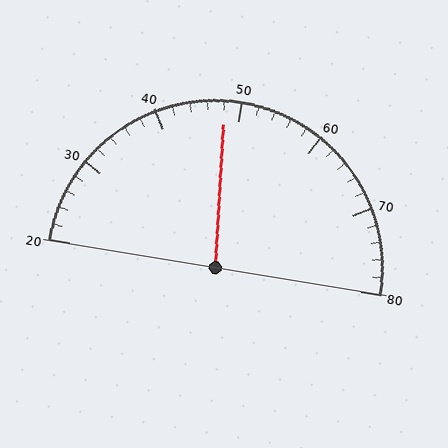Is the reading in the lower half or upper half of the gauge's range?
The reading is in the lower half of the range (20 to 80).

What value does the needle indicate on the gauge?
The needle indicates approximately 48.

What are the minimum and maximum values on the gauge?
The gauge ranges from 20 to 80.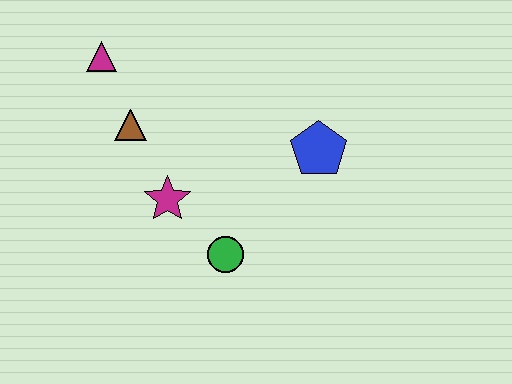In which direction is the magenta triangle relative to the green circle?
The magenta triangle is above the green circle.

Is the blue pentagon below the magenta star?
No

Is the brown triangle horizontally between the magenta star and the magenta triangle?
Yes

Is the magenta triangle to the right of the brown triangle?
No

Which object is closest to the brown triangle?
The magenta triangle is closest to the brown triangle.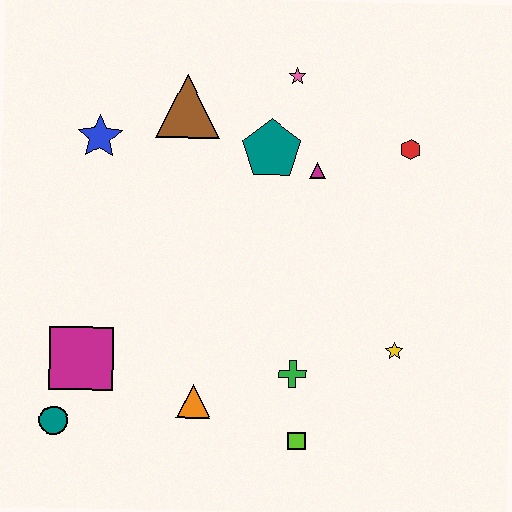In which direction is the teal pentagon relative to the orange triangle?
The teal pentagon is above the orange triangle.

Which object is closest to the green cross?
The lime square is closest to the green cross.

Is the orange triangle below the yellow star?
Yes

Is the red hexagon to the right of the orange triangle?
Yes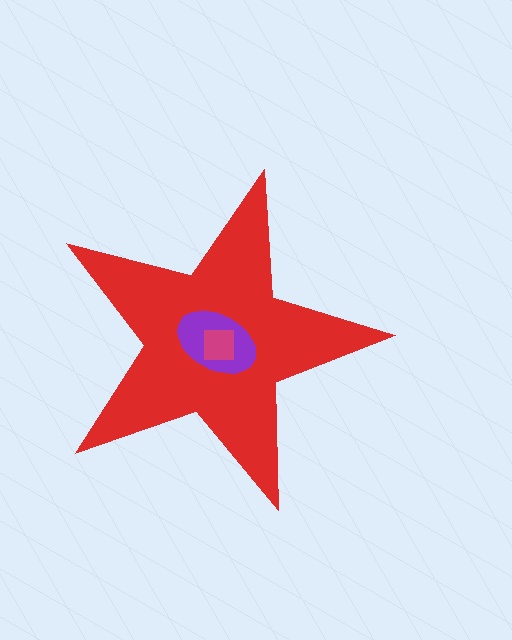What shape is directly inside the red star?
The purple ellipse.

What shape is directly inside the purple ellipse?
The magenta square.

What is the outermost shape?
The red star.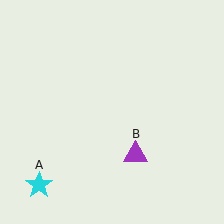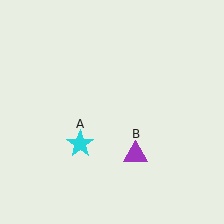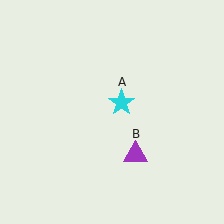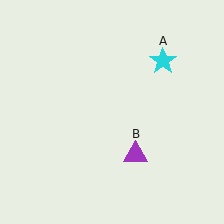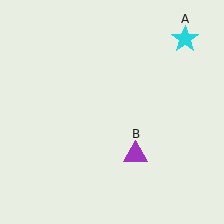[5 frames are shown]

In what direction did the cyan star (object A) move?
The cyan star (object A) moved up and to the right.